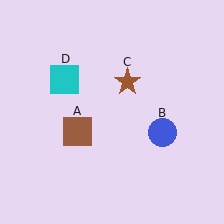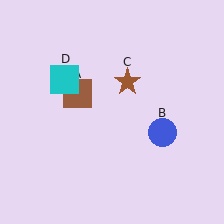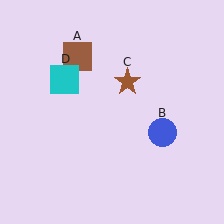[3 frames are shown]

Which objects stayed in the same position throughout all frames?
Blue circle (object B) and brown star (object C) and cyan square (object D) remained stationary.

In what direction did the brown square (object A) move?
The brown square (object A) moved up.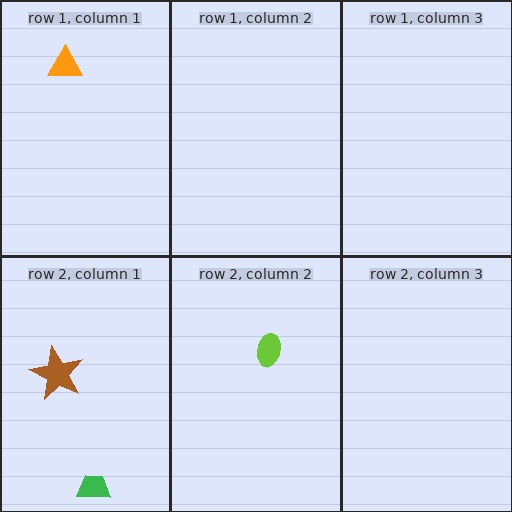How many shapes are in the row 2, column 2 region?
1.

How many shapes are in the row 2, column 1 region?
2.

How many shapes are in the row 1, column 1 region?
1.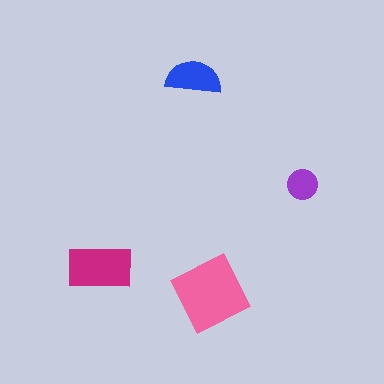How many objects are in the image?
There are 4 objects in the image.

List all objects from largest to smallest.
The pink diamond, the magenta rectangle, the blue semicircle, the purple circle.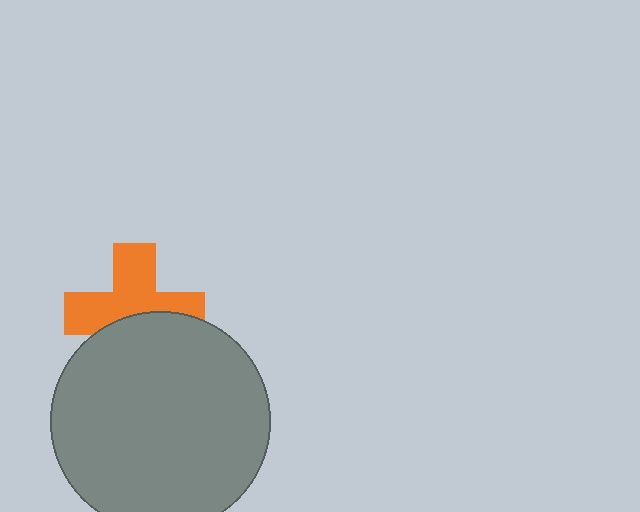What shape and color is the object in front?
The object in front is a gray circle.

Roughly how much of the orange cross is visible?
About half of it is visible (roughly 60%).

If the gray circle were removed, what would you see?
You would see the complete orange cross.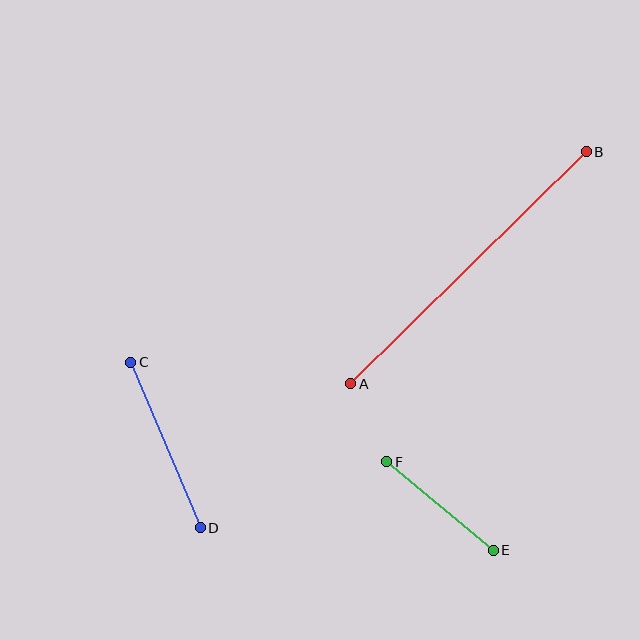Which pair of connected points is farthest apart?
Points A and B are farthest apart.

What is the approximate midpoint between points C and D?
The midpoint is at approximately (166, 445) pixels.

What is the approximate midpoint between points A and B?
The midpoint is at approximately (468, 268) pixels.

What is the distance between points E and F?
The distance is approximately 139 pixels.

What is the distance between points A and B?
The distance is approximately 330 pixels.